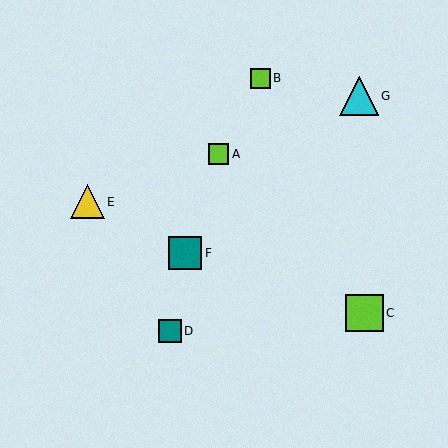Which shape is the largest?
The cyan triangle (labeled G) is the largest.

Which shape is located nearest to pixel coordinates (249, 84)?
The lime square (labeled B) at (260, 78) is nearest to that location.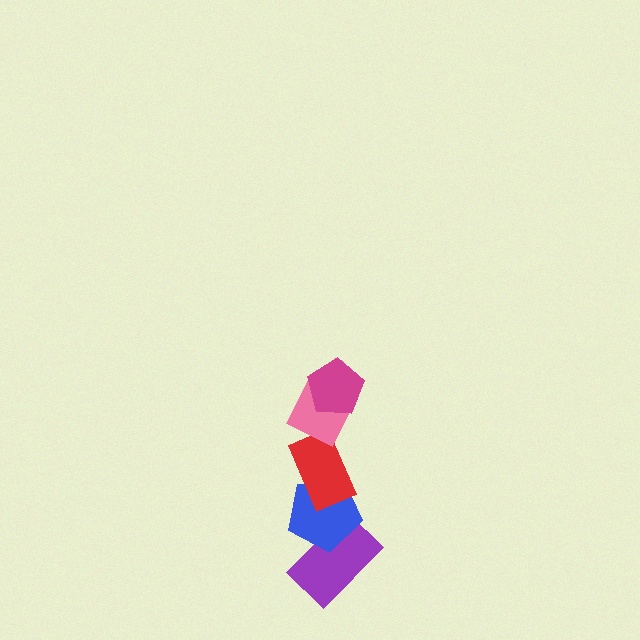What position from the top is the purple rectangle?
The purple rectangle is 5th from the top.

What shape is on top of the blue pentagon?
The red rectangle is on top of the blue pentagon.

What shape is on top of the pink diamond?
The magenta pentagon is on top of the pink diamond.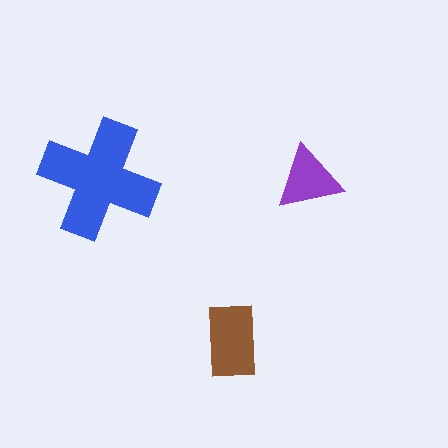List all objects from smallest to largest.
The purple triangle, the brown rectangle, the blue cross.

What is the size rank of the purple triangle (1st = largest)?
3rd.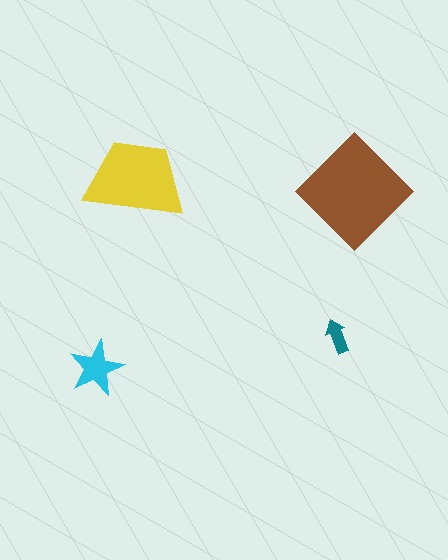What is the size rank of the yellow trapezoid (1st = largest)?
2nd.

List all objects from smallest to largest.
The teal arrow, the cyan star, the yellow trapezoid, the brown diamond.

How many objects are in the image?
There are 4 objects in the image.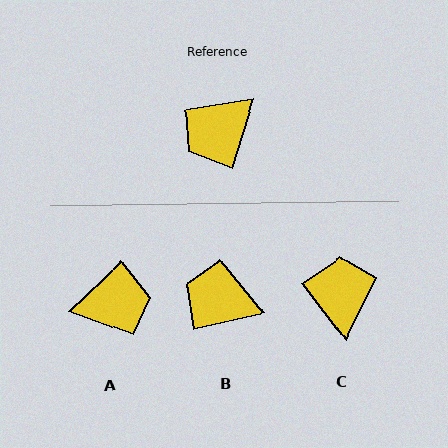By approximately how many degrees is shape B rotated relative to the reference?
Approximately 60 degrees clockwise.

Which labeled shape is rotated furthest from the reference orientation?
A, about 150 degrees away.